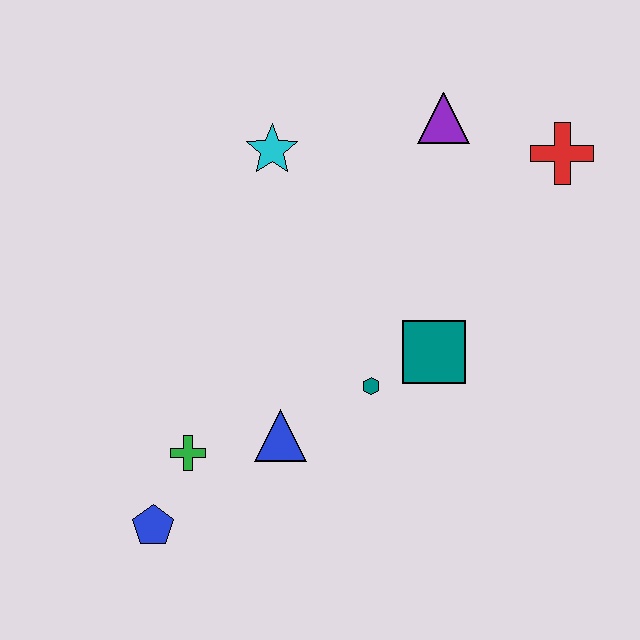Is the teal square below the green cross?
No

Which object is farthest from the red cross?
The blue pentagon is farthest from the red cross.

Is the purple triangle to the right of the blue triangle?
Yes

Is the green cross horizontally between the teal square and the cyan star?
No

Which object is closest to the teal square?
The teal hexagon is closest to the teal square.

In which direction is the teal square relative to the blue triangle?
The teal square is to the right of the blue triangle.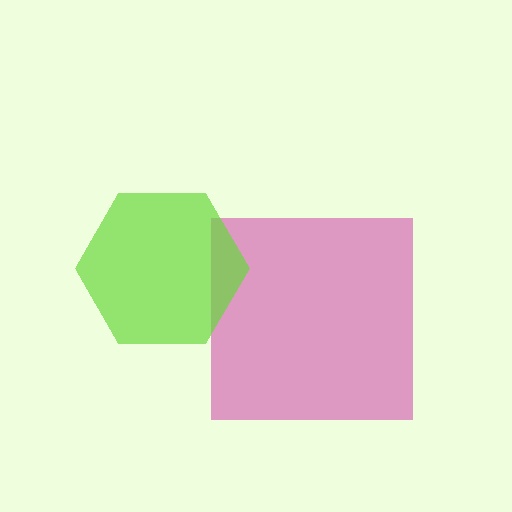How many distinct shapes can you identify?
There are 2 distinct shapes: a magenta square, a lime hexagon.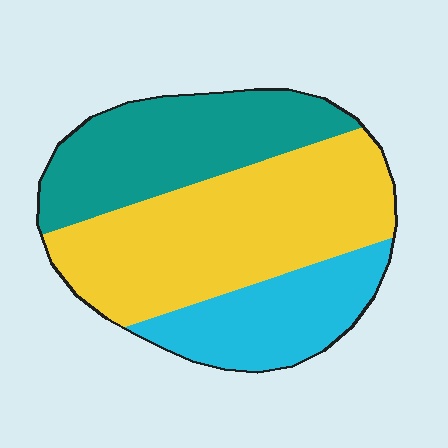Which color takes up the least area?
Cyan, at roughly 20%.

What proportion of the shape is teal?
Teal takes up between a sixth and a third of the shape.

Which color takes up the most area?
Yellow, at roughly 45%.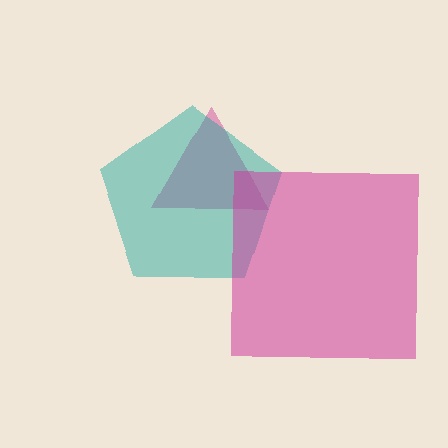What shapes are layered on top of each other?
The layered shapes are: a pink triangle, a teal pentagon, a magenta square.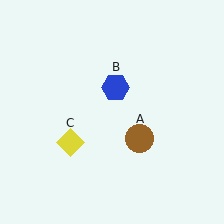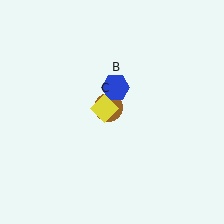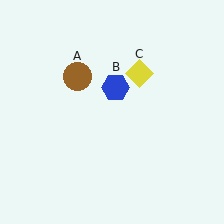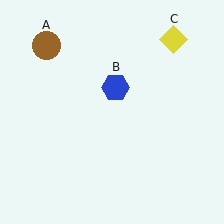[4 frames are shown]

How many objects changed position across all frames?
2 objects changed position: brown circle (object A), yellow diamond (object C).